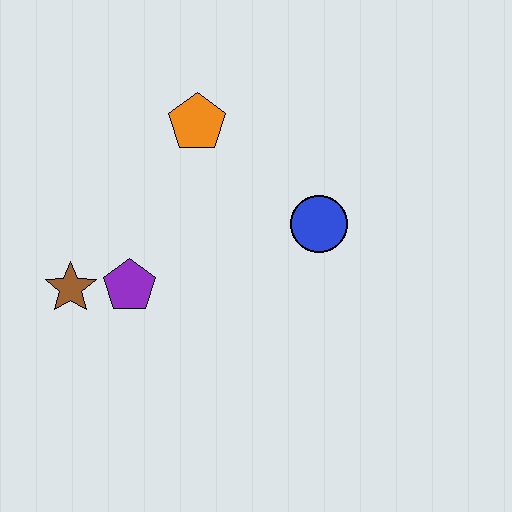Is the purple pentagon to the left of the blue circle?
Yes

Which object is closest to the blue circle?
The orange pentagon is closest to the blue circle.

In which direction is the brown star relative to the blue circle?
The brown star is to the left of the blue circle.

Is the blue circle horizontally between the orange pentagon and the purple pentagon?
No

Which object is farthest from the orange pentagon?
The brown star is farthest from the orange pentagon.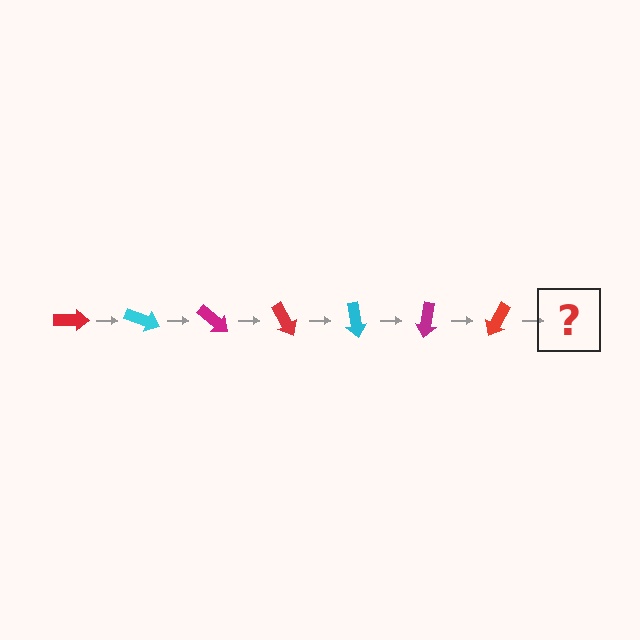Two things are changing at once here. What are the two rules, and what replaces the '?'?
The two rules are that it rotates 20 degrees each step and the color cycles through red, cyan, and magenta. The '?' should be a cyan arrow, rotated 140 degrees from the start.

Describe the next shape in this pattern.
It should be a cyan arrow, rotated 140 degrees from the start.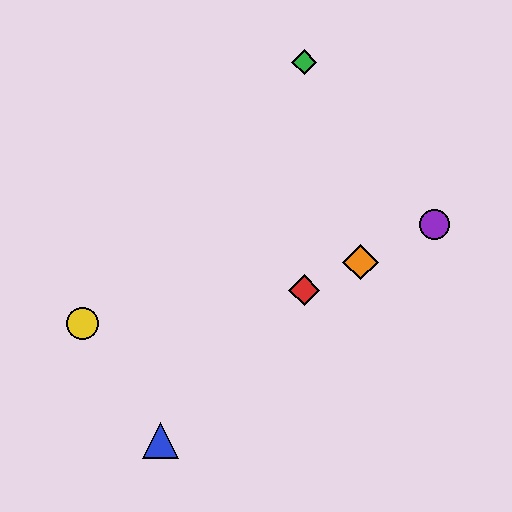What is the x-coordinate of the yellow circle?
The yellow circle is at x≈83.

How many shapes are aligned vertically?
2 shapes (the red diamond, the green diamond) are aligned vertically.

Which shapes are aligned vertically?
The red diamond, the green diamond are aligned vertically.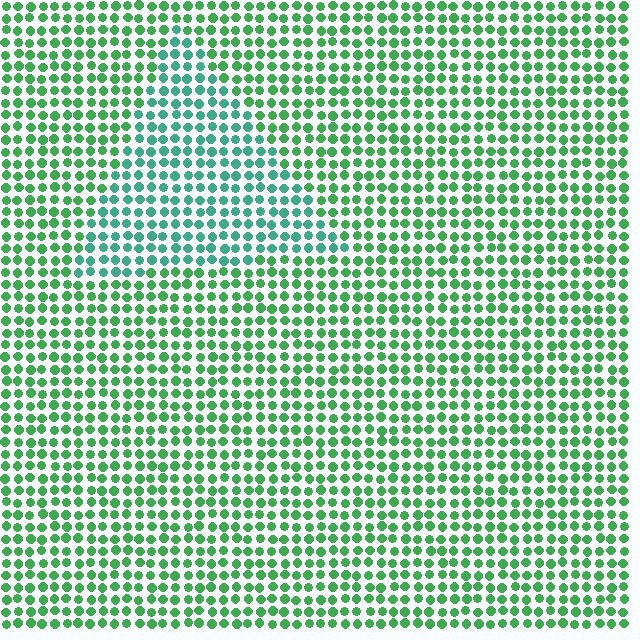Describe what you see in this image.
The image is filled with small green elements in a uniform arrangement. A triangle-shaped region is visible where the elements are tinted to a slightly different hue, forming a subtle color boundary.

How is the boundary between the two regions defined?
The boundary is defined purely by a slight shift in hue (about 32 degrees). Spacing, size, and orientation are identical on both sides.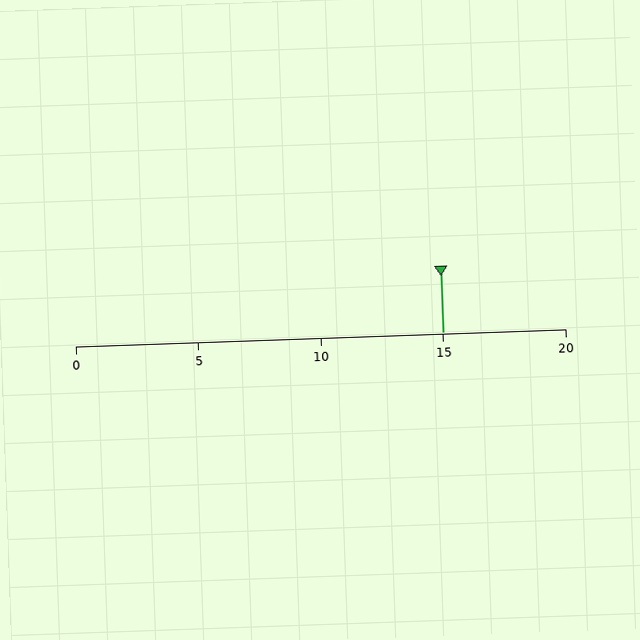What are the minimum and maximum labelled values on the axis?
The axis runs from 0 to 20.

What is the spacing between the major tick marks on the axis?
The major ticks are spaced 5 apart.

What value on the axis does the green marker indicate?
The marker indicates approximately 15.